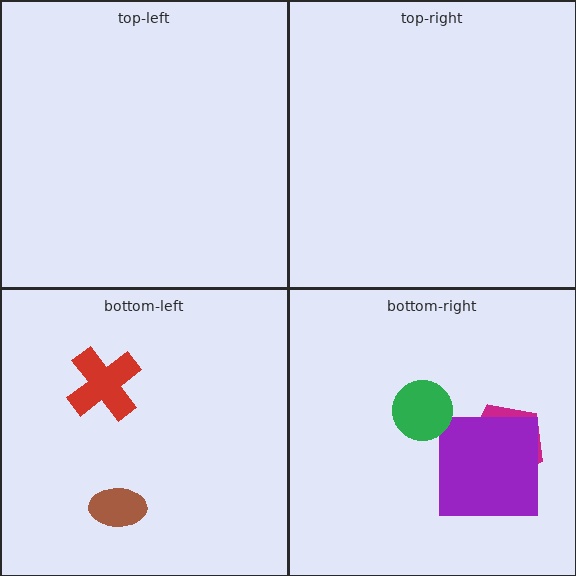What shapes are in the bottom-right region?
The magenta pentagon, the orange semicircle, the purple square, the green circle.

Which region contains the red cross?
The bottom-left region.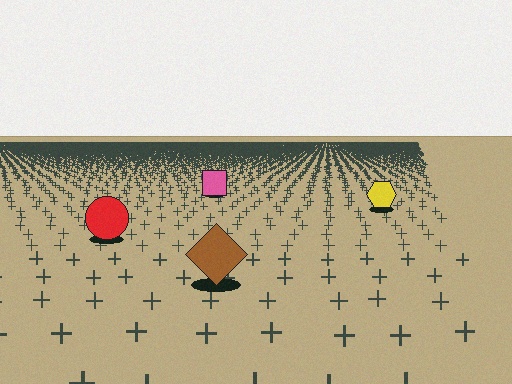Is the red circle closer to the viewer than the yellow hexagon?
Yes. The red circle is closer — you can tell from the texture gradient: the ground texture is coarser near it.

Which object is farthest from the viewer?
The pink square is farthest from the viewer. It appears smaller and the ground texture around it is denser.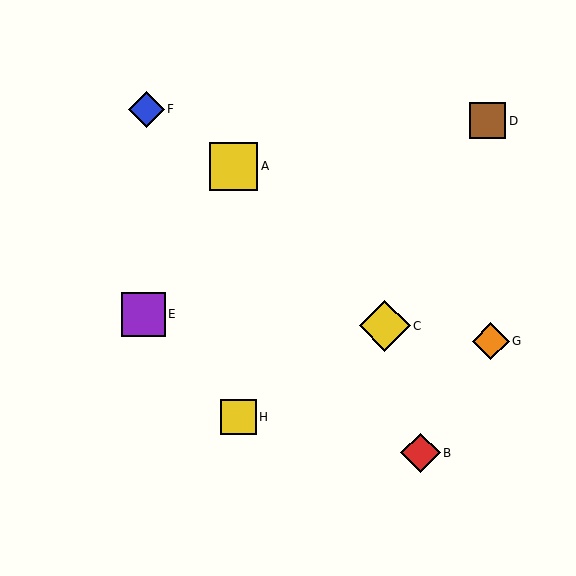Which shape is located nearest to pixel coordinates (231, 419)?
The yellow square (labeled H) at (239, 417) is nearest to that location.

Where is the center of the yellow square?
The center of the yellow square is at (239, 417).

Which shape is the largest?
The yellow diamond (labeled C) is the largest.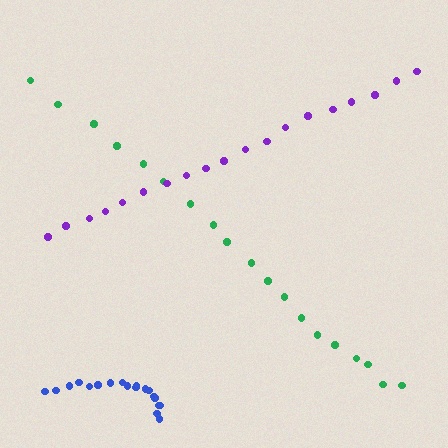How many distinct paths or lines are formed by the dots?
There are 3 distinct paths.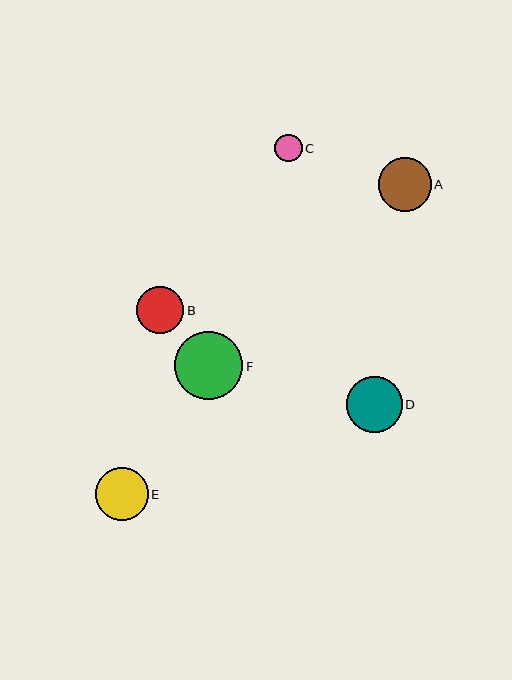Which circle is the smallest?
Circle C is the smallest with a size of approximately 27 pixels.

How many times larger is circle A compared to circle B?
Circle A is approximately 1.1 times the size of circle B.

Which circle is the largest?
Circle F is the largest with a size of approximately 68 pixels.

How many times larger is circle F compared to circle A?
Circle F is approximately 1.3 times the size of circle A.